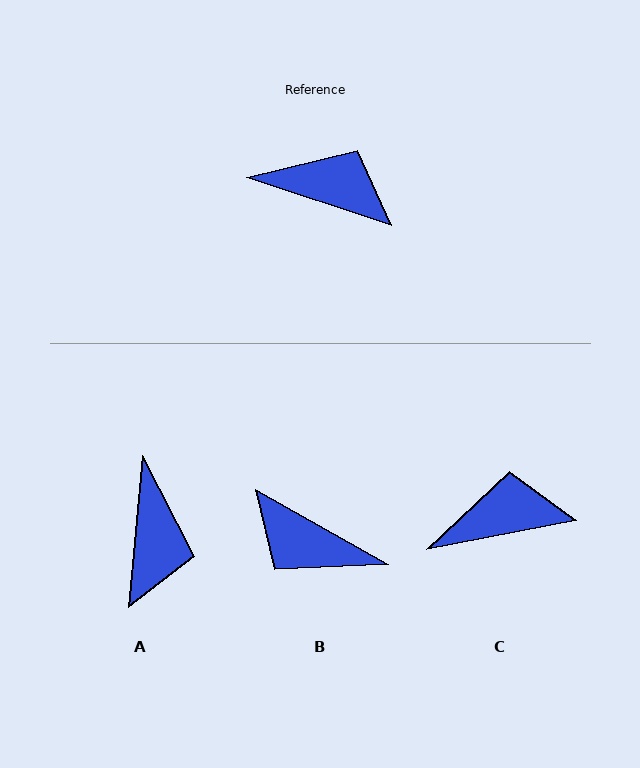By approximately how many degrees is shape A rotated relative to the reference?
Approximately 77 degrees clockwise.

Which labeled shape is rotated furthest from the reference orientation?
B, about 169 degrees away.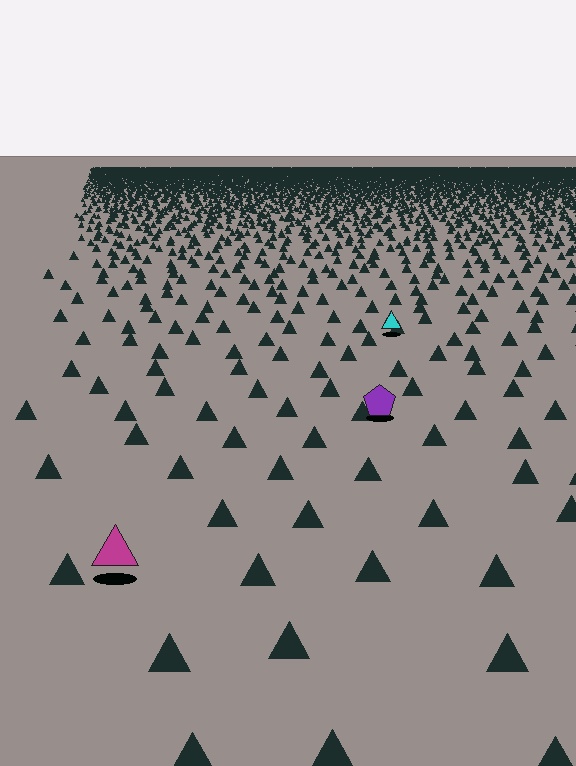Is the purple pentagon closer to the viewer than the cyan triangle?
Yes. The purple pentagon is closer — you can tell from the texture gradient: the ground texture is coarser near it.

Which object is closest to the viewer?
The magenta triangle is closest. The texture marks near it are larger and more spread out.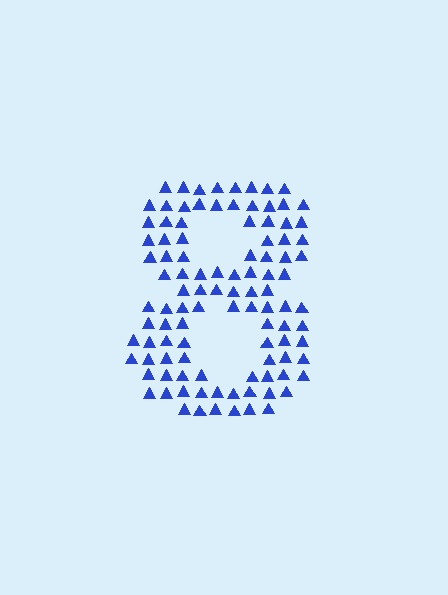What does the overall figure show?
The overall figure shows the digit 8.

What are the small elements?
The small elements are triangles.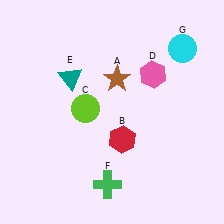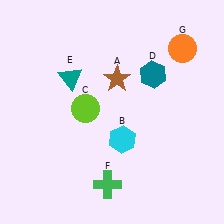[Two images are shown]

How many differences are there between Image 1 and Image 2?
There are 3 differences between the two images.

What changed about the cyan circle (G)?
In Image 1, G is cyan. In Image 2, it changed to orange.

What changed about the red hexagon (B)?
In Image 1, B is red. In Image 2, it changed to cyan.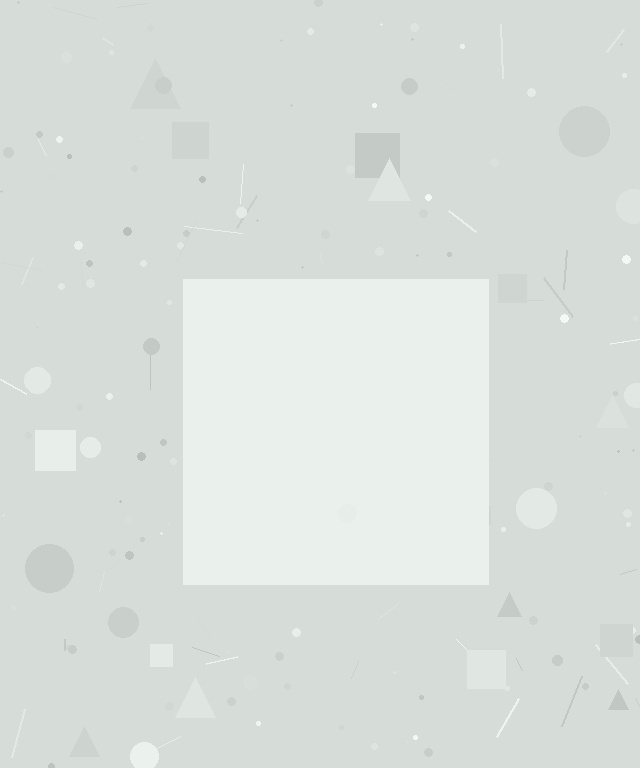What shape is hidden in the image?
A square is hidden in the image.